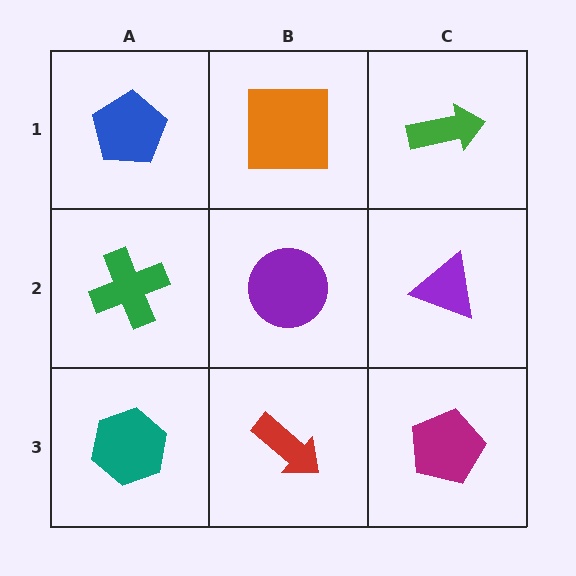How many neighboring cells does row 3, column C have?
2.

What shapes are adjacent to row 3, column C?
A purple triangle (row 2, column C), a red arrow (row 3, column B).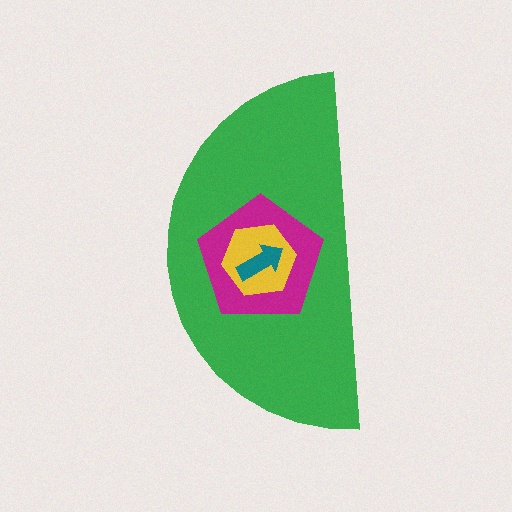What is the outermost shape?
The green semicircle.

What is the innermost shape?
The teal arrow.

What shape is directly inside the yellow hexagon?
The teal arrow.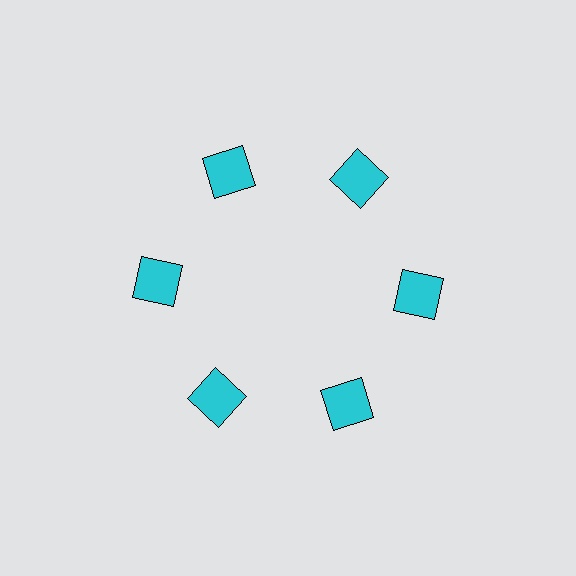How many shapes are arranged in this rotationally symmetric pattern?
There are 6 shapes, arranged in 6 groups of 1.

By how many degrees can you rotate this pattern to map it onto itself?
The pattern maps onto itself every 60 degrees of rotation.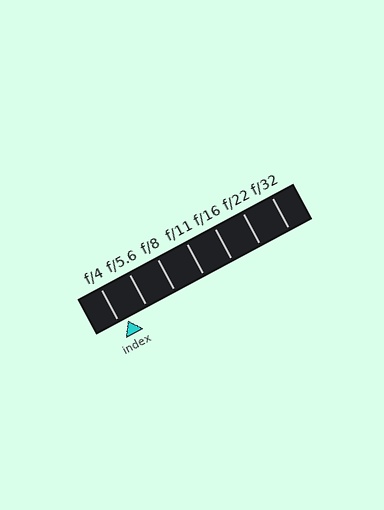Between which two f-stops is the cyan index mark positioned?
The index mark is between f/4 and f/5.6.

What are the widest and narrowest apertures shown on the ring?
The widest aperture shown is f/4 and the narrowest is f/32.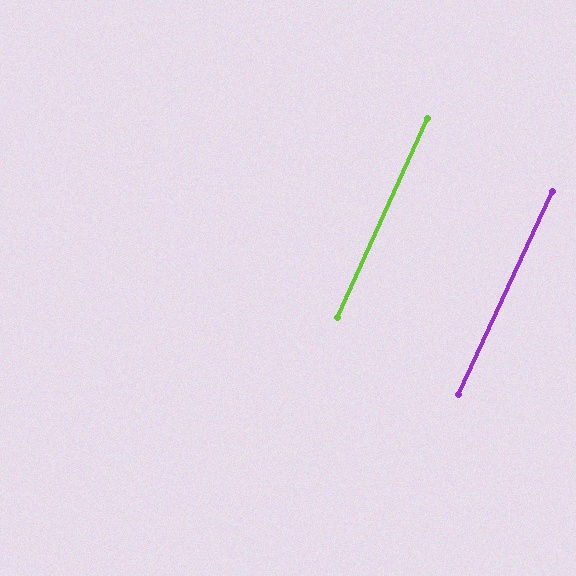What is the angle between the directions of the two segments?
Approximately 1 degree.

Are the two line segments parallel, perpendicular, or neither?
Parallel — their directions differ by only 0.7°.